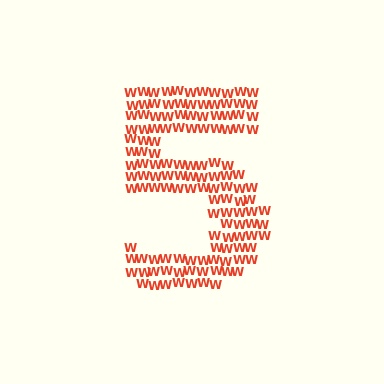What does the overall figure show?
The overall figure shows the digit 5.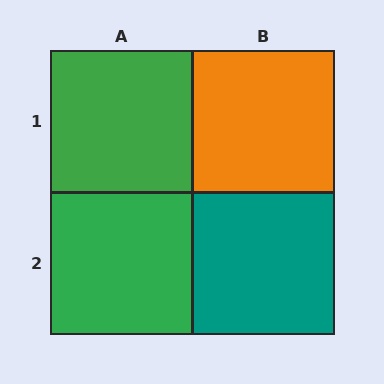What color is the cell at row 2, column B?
Teal.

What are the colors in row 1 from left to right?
Green, orange.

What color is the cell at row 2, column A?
Green.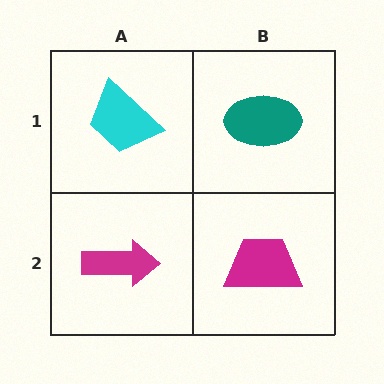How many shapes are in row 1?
2 shapes.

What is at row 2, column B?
A magenta trapezoid.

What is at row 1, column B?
A teal ellipse.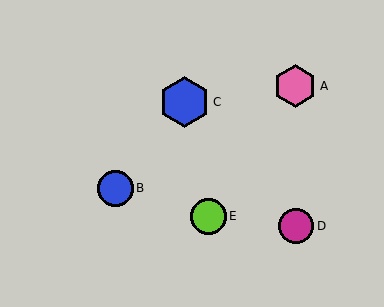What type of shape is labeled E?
Shape E is a lime circle.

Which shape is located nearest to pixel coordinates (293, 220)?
The magenta circle (labeled D) at (296, 226) is nearest to that location.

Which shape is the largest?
The blue hexagon (labeled C) is the largest.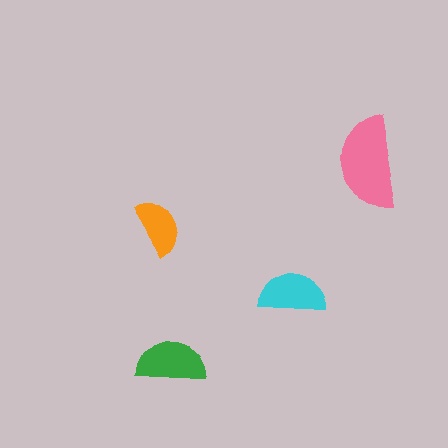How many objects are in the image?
There are 4 objects in the image.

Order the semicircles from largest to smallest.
the pink one, the green one, the cyan one, the orange one.